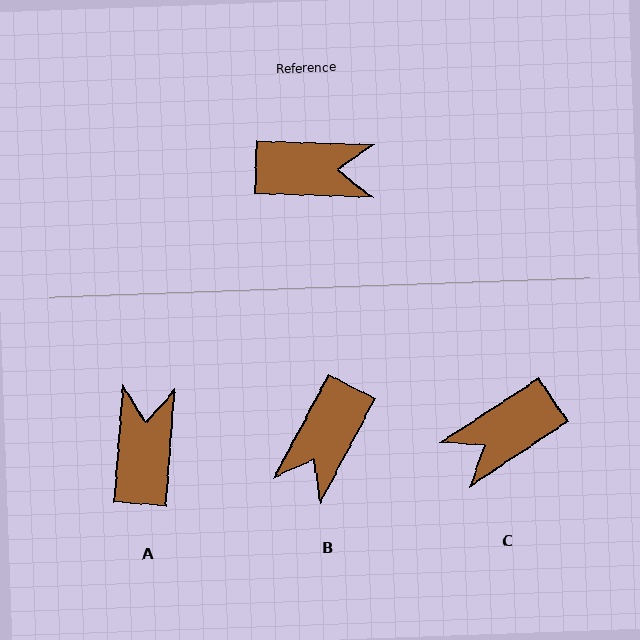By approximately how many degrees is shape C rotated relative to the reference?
Approximately 145 degrees clockwise.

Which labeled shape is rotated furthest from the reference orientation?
C, about 145 degrees away.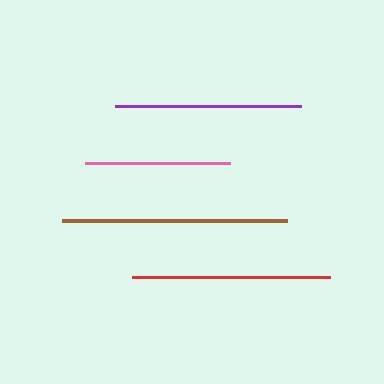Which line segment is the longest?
The brown line is the longest at approximately 225 pixels.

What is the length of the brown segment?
The brown segment is approximately 225 pixels long.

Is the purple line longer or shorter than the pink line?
The purple line is longer than the pink line.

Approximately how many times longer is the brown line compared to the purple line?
The brown line is approximately 1.2 times the length of the purple line.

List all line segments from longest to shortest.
From longest to shortest: brown, red, purple, pink.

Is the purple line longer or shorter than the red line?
The red line is longer than the purple line.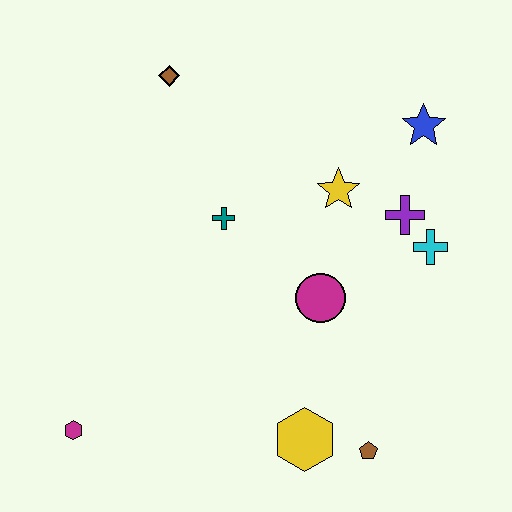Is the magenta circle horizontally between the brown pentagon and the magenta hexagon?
Yes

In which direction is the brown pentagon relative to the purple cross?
The brown pentagon is below the purple cross.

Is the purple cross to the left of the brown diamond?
No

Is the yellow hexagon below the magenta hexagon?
Yes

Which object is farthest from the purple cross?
The magenta hexagon is farthest from the purple cross.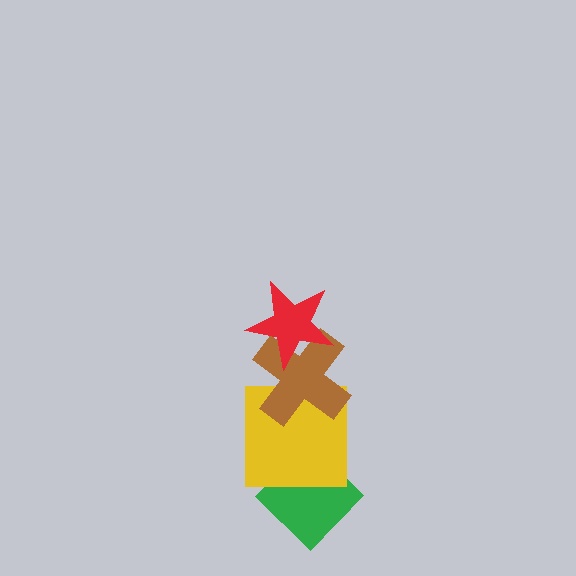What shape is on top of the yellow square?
The brown cross is on top of the yellow square.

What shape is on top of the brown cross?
The red star is on top of the brown cross.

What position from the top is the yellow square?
The yellow square is 3rd from the top.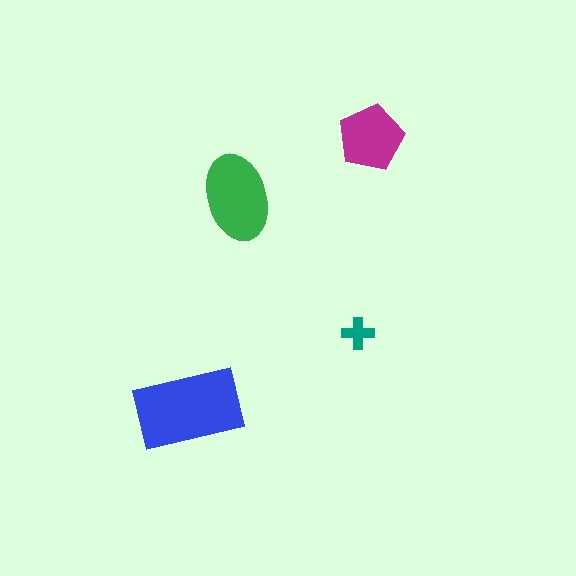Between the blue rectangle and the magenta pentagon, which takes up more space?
The blue rectangle.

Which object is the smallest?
The teal cross.